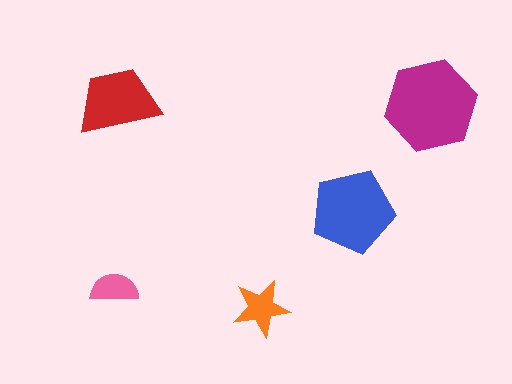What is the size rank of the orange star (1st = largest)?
4th.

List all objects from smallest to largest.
The pink semicircle, the orange star, the red trapezoid, the blue pentagon, the magenta hexagon.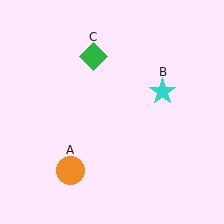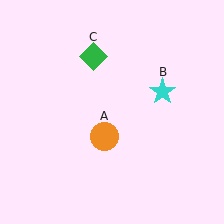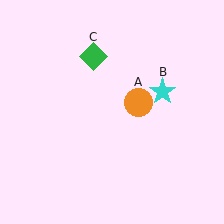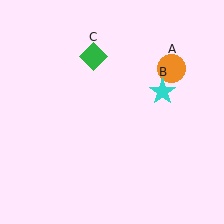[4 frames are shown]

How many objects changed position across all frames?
1 object changed position: orange circle (object A).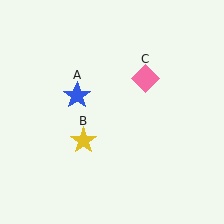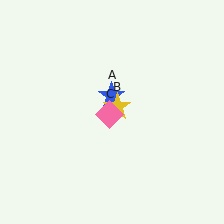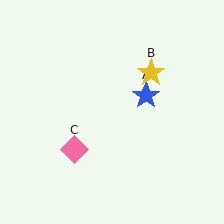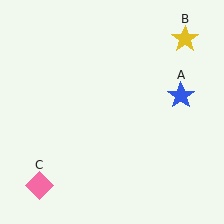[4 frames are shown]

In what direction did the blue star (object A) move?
The blue star (object A) moved right.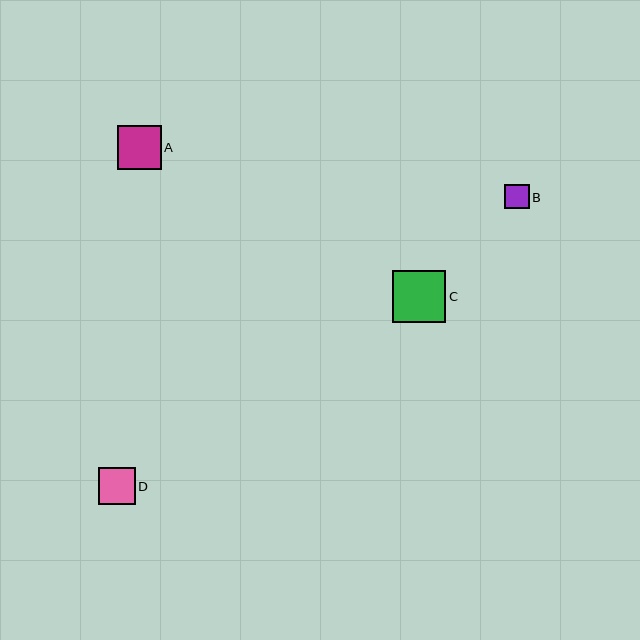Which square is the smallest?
Square B is the smallest with a size of approximately 24 pixels.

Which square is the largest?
Square C is the largest with a size of approximately 53 pixels.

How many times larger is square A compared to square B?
Square A is approximately 1.8 times the size of square B.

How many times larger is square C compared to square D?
Square C is approximately 1.4 times the size of square D.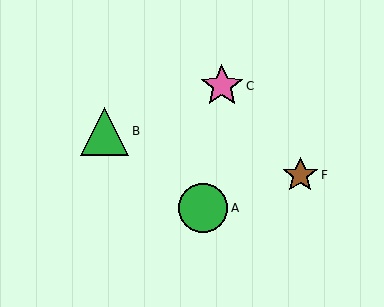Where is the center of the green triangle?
The center of the green triangle is at (105, 131).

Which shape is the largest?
The green circle (labeled A) is the largest.